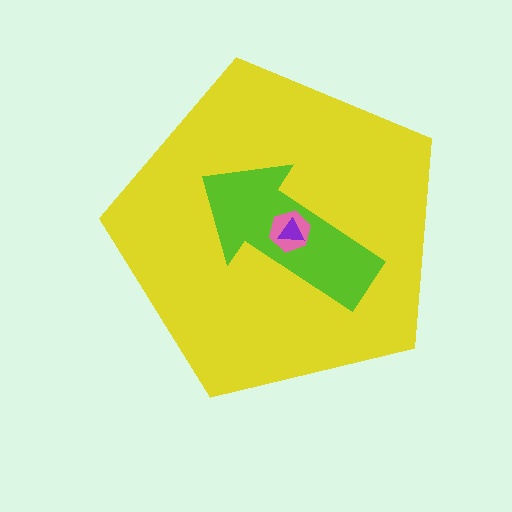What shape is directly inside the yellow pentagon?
The lime arrow.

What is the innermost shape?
The purple triangle.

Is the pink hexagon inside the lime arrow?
Yes.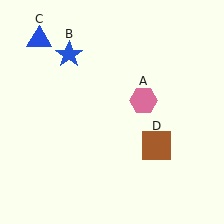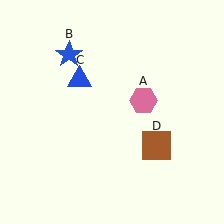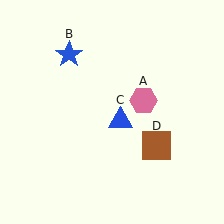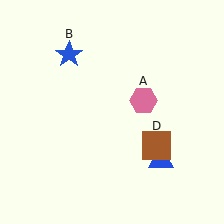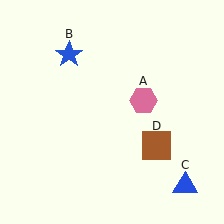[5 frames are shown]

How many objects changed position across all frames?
1 object changed position: blue triangle (object C).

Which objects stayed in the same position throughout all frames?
Pink hexagon (object A) and blue star (object B) and brown square (object D) remained stationary.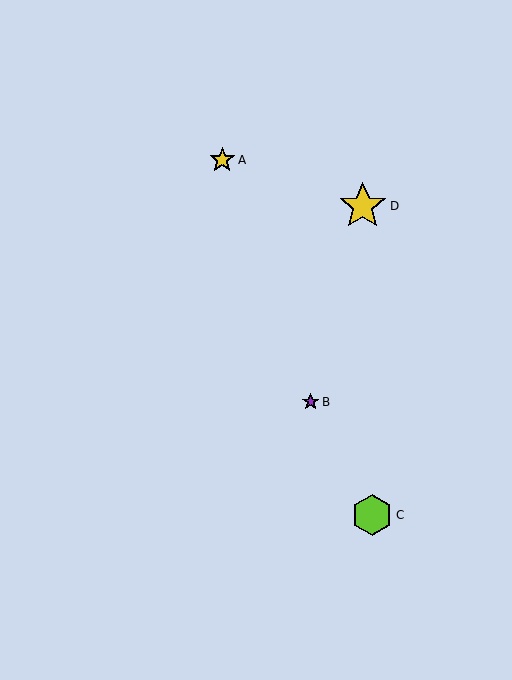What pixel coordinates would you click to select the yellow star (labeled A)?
Click at (222, 160) to select the yellow star A.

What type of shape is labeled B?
Shape B is a purple star.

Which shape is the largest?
The yellow star (labeled D) is the largest.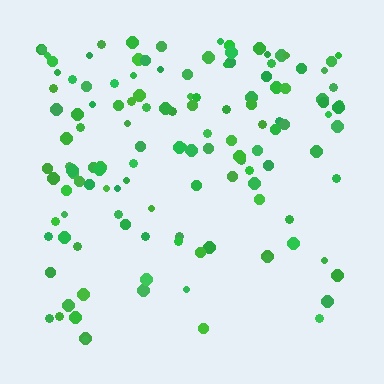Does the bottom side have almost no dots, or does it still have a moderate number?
Still a moderate number, just noticeably fewer than the top.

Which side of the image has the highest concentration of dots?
The top.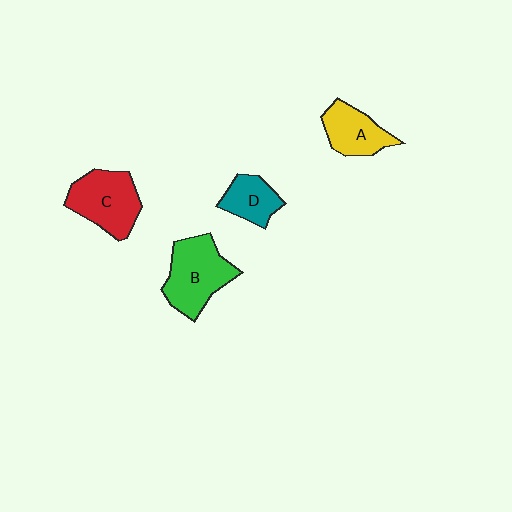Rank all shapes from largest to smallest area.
From largest to smallest: B (green), C (red), A (yellow), D (teal).